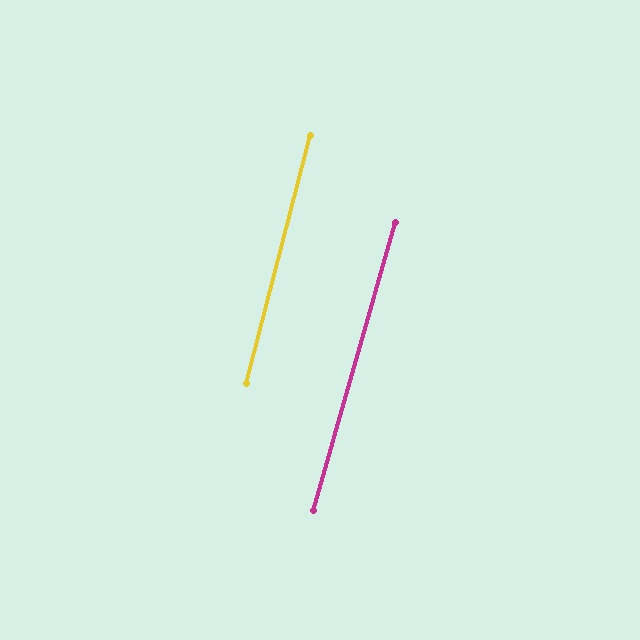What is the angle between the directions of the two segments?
Approximately 1 degree.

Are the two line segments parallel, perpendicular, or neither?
Parallel — their directions differ by only 1.4°.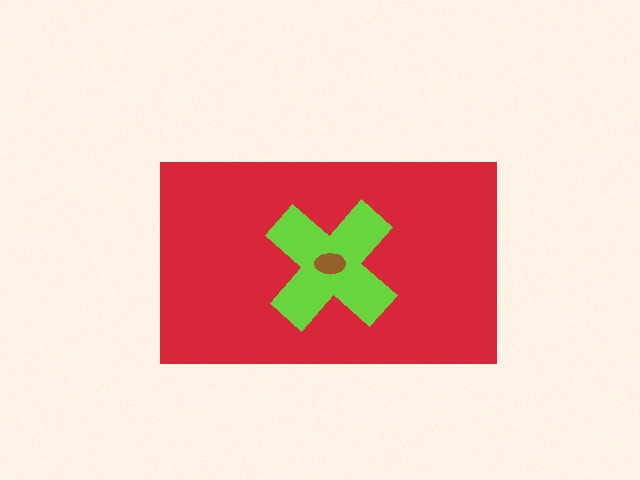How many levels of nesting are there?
3.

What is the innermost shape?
The brown ellipse.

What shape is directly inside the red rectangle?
The lime cross.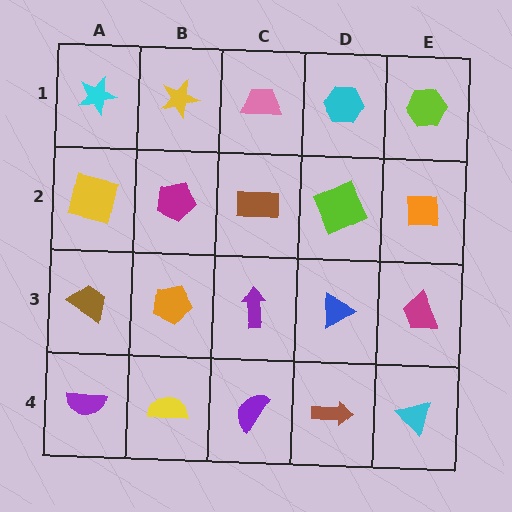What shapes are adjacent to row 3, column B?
A magenta pentagon (row 2, column B), a yellow semicircle (row 4, column B), a brown trapezoid (row 3, column A), a purple arrow (row 3, column C).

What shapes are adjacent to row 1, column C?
A brown rectangle (row 2, column C), a yellow star (row 1, column B), a cyan hexagon (row 1, column D).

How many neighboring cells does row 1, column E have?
2.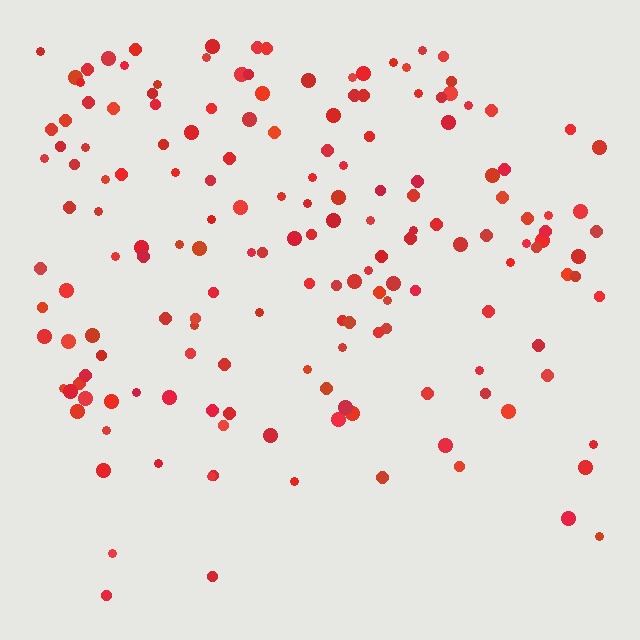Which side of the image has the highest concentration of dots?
The top.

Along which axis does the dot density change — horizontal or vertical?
Vertical.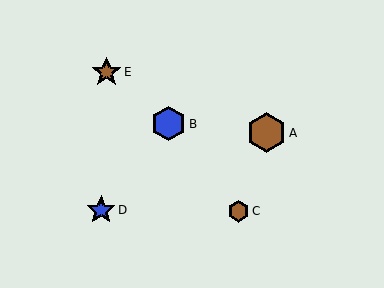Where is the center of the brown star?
The center of the brown star is at (106, 72).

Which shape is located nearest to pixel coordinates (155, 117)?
The blue hexagon (labeled B) at (168, 124) is nearest to that location.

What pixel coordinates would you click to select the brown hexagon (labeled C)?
Click at (239, 211) to select the brown hexagon C.